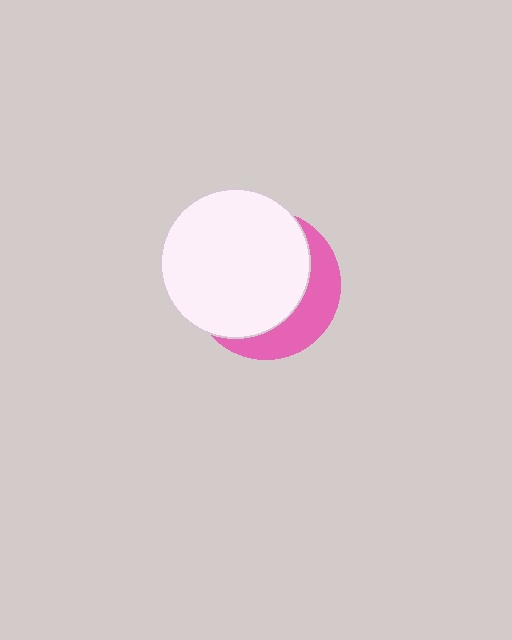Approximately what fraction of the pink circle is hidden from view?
Roughly 69% of the pink circle is hidden behind the white circle.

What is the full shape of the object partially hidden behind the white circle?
The partially hidden object is a pink circle.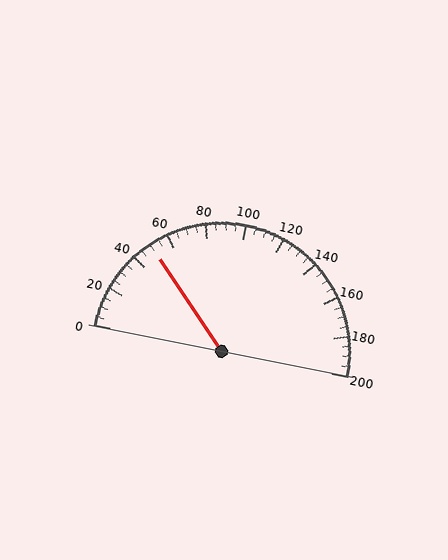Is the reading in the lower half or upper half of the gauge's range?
The reading is in the lower half of the range (0 to 200).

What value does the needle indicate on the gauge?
The needle indicates approximately 50.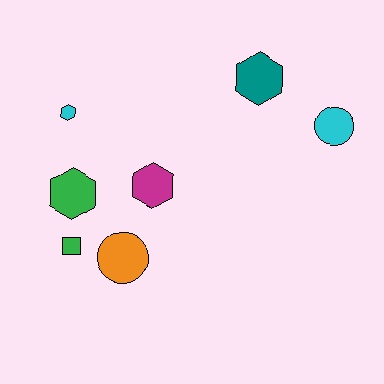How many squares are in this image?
There is 1 square.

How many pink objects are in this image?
There are no pink objects.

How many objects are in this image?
There are 7 objects.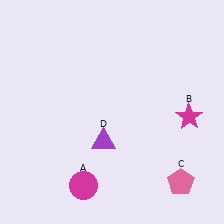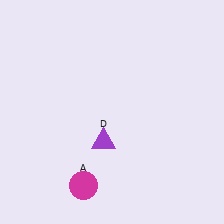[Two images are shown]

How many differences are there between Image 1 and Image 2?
There are 2 differences between the two images.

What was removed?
The magenta star (B), the pink pentagon (C) were removed in Image 2.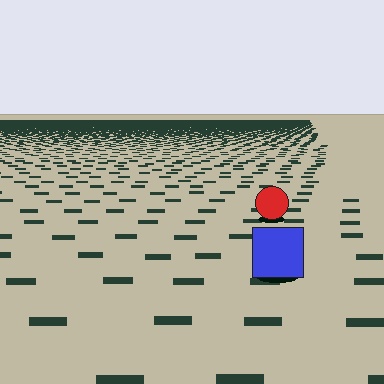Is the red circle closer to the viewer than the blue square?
No. The blue square is closer — you can tell from the texture gradient: the ground texture is coarser near it.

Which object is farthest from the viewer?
The red circle is farthest from the viewer. It appears smaller and the ground texture around it is denser.